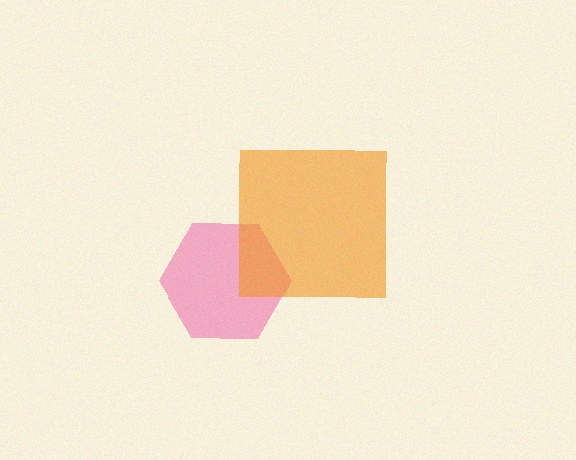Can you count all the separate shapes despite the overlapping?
Yes, there are 2 separate shapes.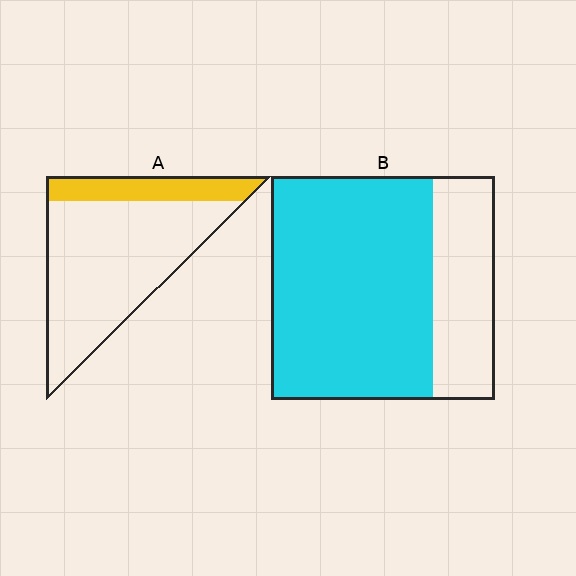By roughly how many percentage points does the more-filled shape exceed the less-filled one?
By roughly 50 percentage points (B over A).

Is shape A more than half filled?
No.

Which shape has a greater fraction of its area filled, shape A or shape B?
Shape B.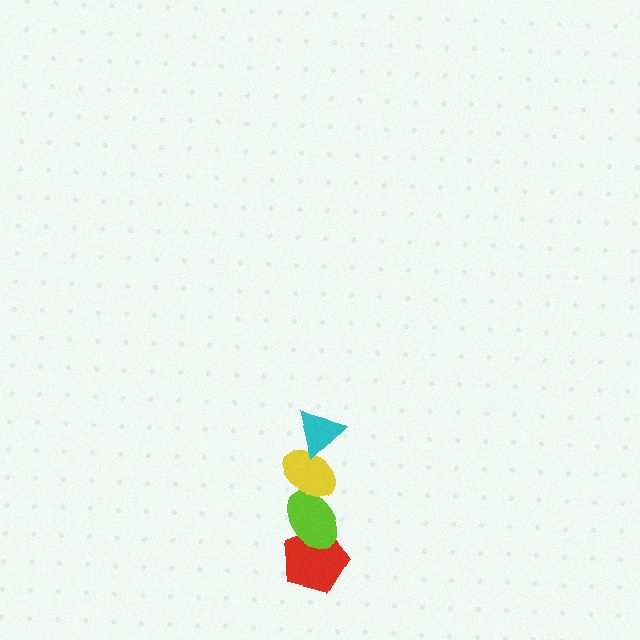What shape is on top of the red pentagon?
The lime ellipse is on top of the red pentagon.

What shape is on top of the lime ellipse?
The yellow ellipse is on top of the lime ellipse.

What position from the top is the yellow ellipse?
The yellow ellipse is 2nd from the top.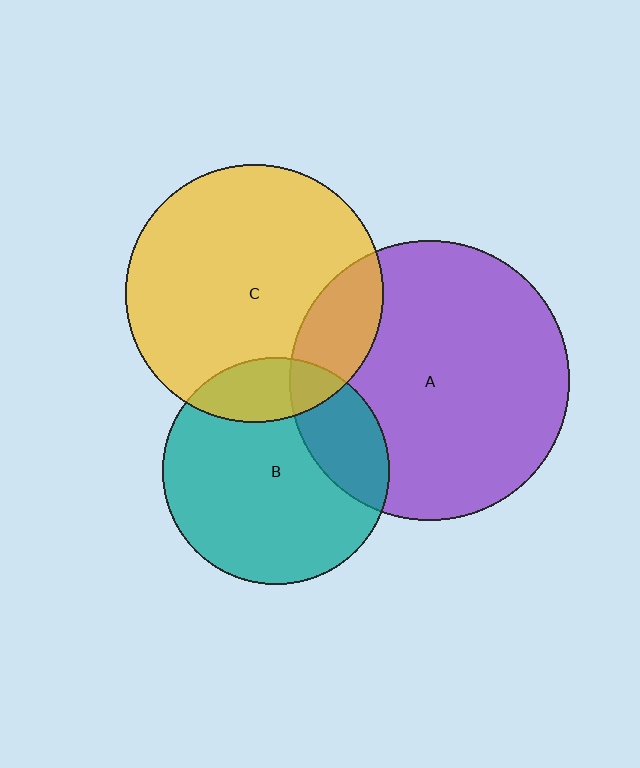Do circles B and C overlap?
Yes.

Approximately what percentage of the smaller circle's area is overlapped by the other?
Approximately 15%.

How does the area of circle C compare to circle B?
Approximately 1.3 times.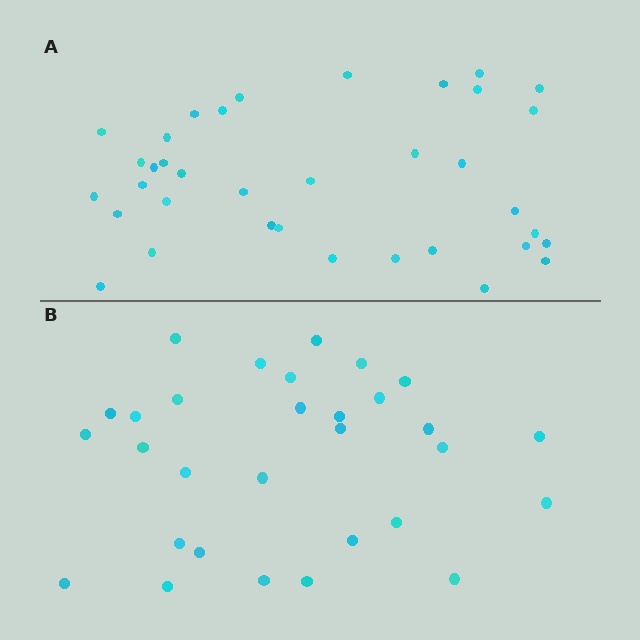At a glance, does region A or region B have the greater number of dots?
Region A (the top region) has more dots.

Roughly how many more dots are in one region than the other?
Region A has about 6 more dots than region B.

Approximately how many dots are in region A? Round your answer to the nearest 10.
About 40 dots. (The exact count is 36, which rounds to 40.)